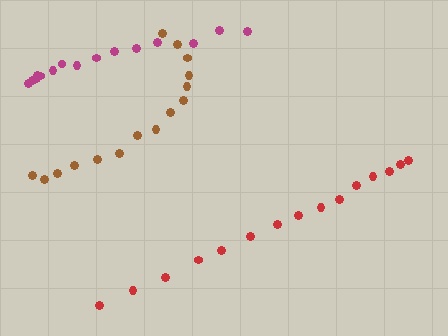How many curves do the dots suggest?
There are 3 distinct paths.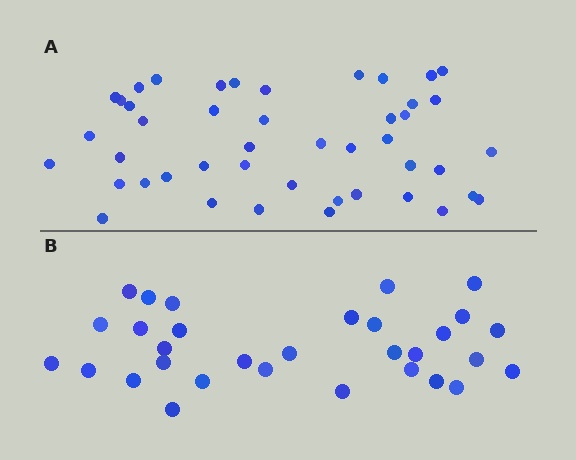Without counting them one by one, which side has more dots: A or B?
Region A (the top region) has more dots.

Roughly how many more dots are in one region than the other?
Region A has approximately 15 more dots than region B.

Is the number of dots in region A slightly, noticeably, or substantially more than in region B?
Region A has substantially more. The ratio is roughly 1.5 to 1.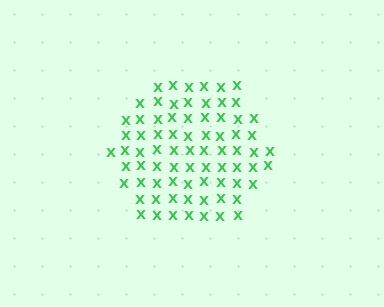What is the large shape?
The large shape is a hexagon.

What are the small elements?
The small elements are letter X's.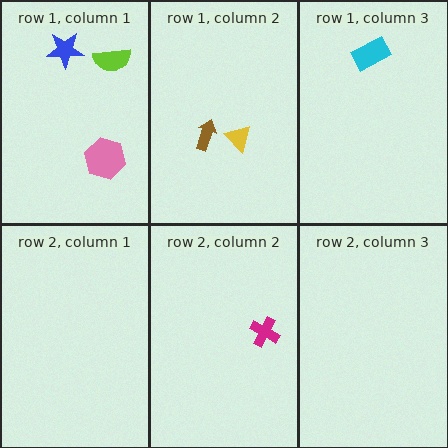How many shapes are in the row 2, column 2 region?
1.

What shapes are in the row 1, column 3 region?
The cyan rectangle.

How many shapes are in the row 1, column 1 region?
3.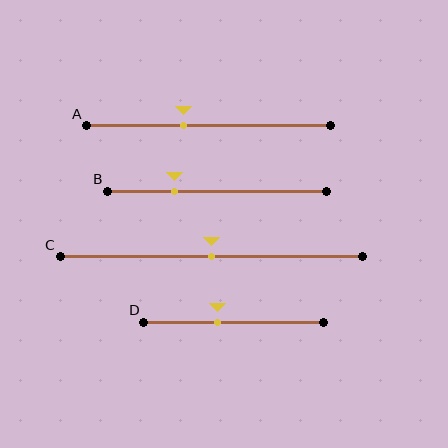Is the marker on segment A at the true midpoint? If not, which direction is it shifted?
No, the marker on segment A is shifted to the left by about 10% of the segment length.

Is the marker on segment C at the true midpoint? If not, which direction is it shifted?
Yes, the marker on segment C is at the true midpoint.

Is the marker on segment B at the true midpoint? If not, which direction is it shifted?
No, the marker on segment B is shifted to the left by about 20% of the segment length.